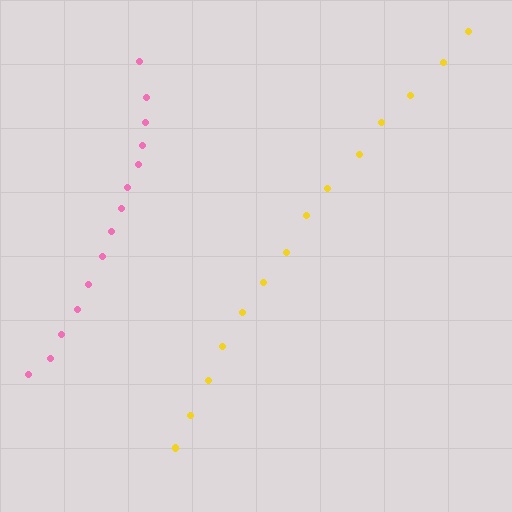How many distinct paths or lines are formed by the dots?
There are 2 distinct paths.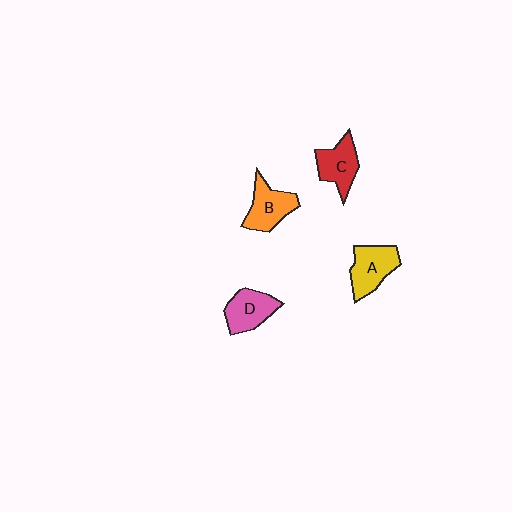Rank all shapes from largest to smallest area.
From largest to smallest: A (yellow), B (orange), D (pink), C (red).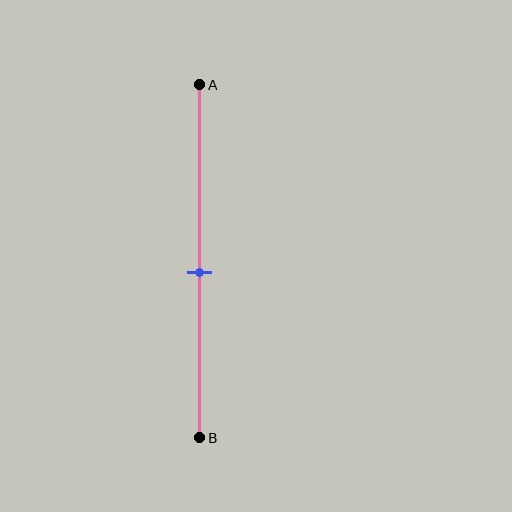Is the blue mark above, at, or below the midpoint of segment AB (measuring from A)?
The blue mark is below the midpoint of segment AB.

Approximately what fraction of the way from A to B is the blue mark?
The blue mark is approximately 55% of the way from A to B.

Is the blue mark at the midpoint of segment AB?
No, the mark is at about 55% from A, not at the 50% midpoint.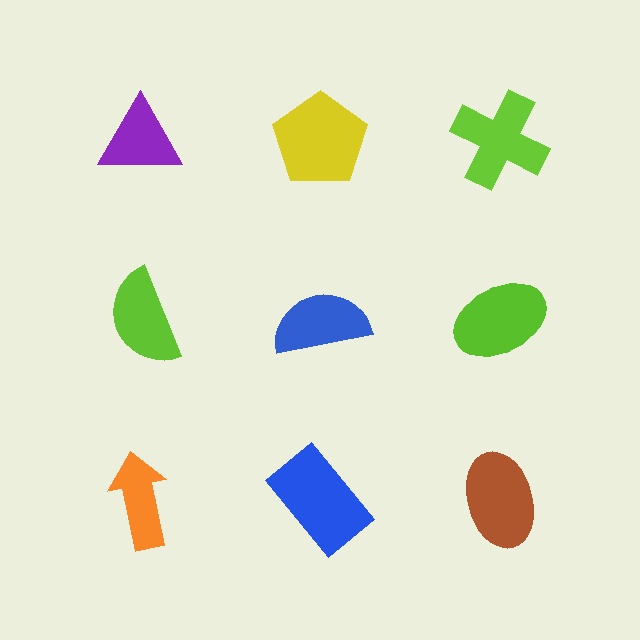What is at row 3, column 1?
An orange arrow.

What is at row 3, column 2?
A blue rectangle.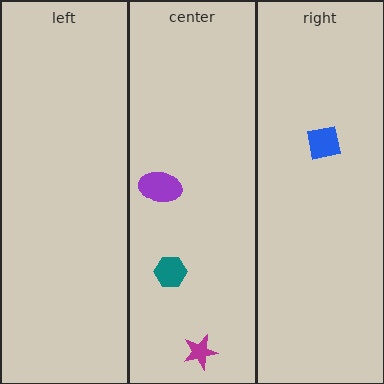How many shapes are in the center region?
3.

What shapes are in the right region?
The blue square.